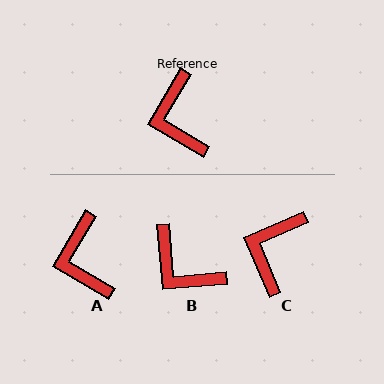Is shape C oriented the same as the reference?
No, it is off by about 36 degrees.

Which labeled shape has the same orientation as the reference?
A.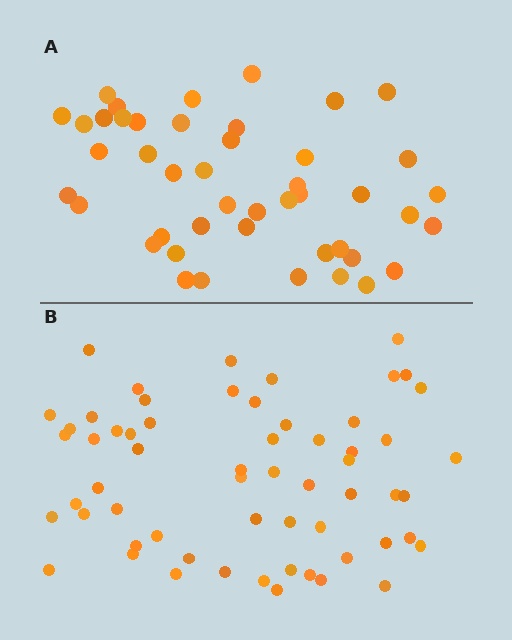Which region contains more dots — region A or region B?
Region B (the bottom region) has more dots.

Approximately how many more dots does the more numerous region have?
Region B has approximately 15 more dots than region A.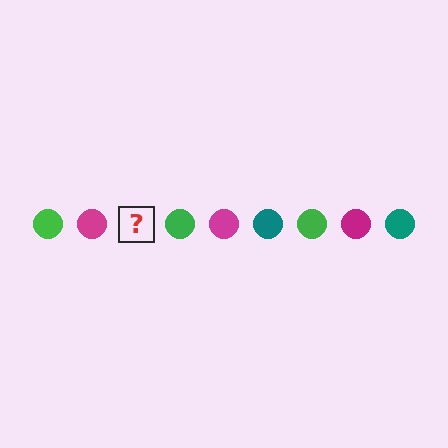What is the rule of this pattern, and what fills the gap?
The rule is that the pattern cycles through green, magenta, teal circles. The gap should be filled with a teal circle.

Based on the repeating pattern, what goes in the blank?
The blank should be a teal circle.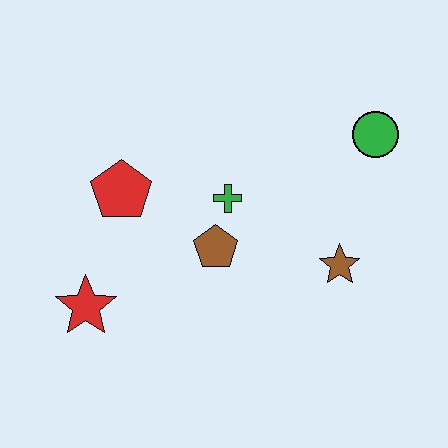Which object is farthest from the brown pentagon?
The green circle is farthest from the brown pentagon.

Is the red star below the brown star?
Yes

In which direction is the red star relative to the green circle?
The red star is to the left of the green circle.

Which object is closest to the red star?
The red pentagon is closest to the red star.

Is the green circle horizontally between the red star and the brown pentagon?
No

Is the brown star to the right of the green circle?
No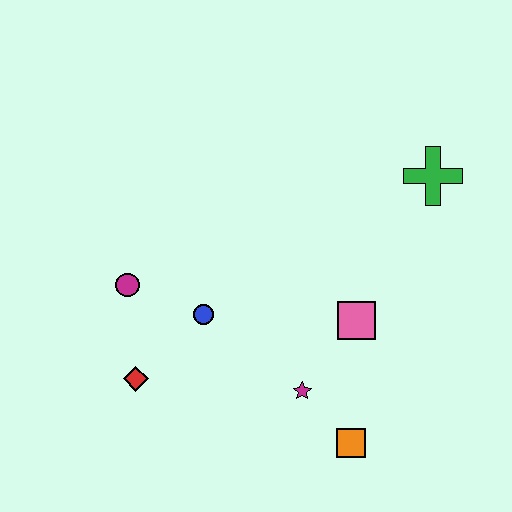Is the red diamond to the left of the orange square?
Yes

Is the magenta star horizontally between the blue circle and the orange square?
Yes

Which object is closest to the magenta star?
The orange square is closest to the magenta star.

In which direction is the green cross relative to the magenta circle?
The green cross is to the right of the magenta circle.